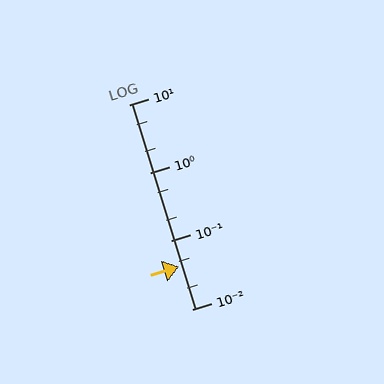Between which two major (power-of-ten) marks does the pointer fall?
The pointer is between 0.01 and 0.1.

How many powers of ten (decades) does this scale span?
The scale spans 3 decades, from 0.01 to 10.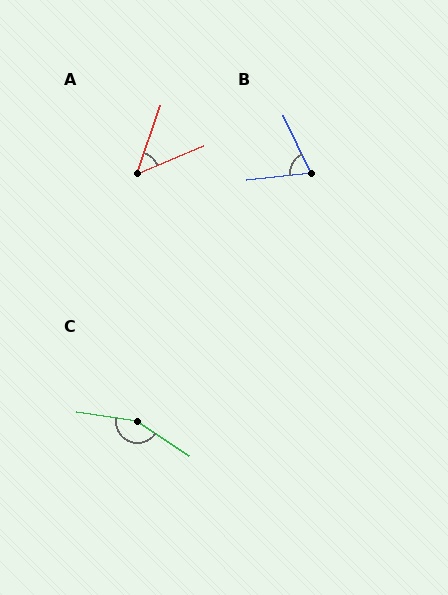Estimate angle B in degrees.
Approximately 71 degrees.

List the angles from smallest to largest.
A (48°), B (71°), C (154°).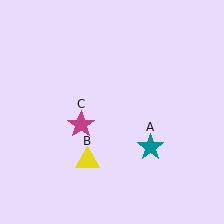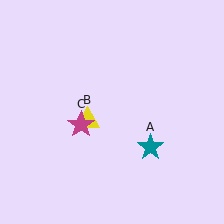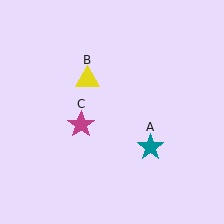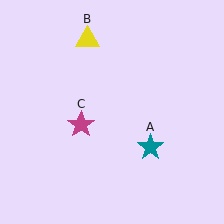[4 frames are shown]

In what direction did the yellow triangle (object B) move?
The yellow triangle (object B) moved up.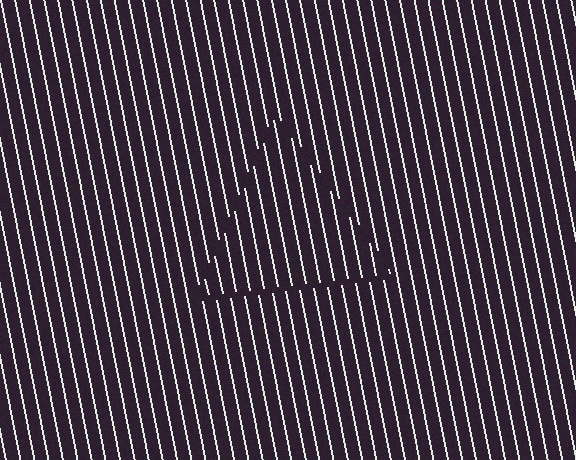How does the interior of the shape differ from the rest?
The interior of the shape contains the same grating, shifted by half a period — the contour is defined by the phase discontinuity where line-ends from the inner and outer gratings abut.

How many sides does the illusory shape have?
3 sides — the line-ends trace a triangle.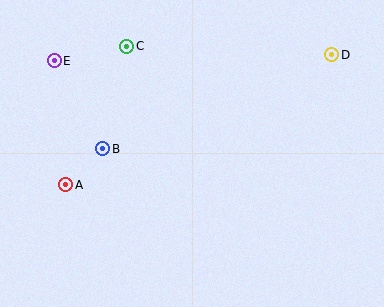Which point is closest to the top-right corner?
Point D is closest to the top-right corner.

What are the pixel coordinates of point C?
Point C is at (127, 46).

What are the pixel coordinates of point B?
Point B is at (103, 149).